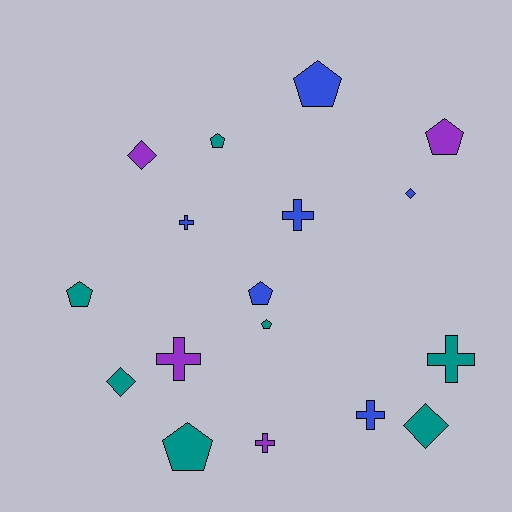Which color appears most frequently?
Teal, with 7 objects.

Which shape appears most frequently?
Pentagon, with 7 objects.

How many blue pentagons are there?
There are 2 blue pentagons.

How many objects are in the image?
There are 17 objects.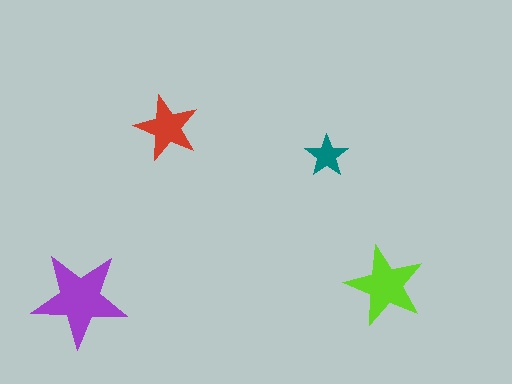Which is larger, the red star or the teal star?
The red one.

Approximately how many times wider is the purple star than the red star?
About 1.5 times wider.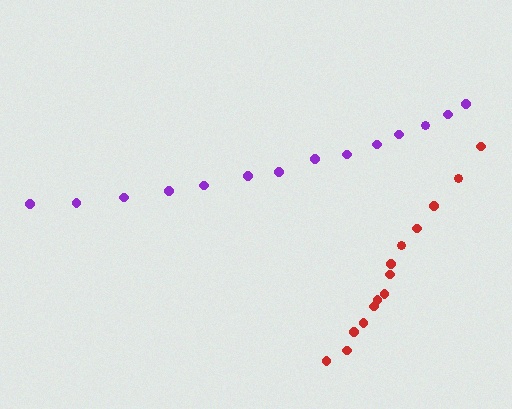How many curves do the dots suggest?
There are 2 distinct paths.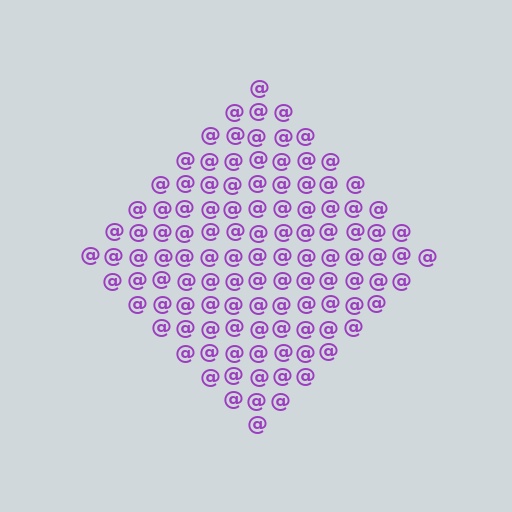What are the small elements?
The small elements are at signs.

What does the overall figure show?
The overall figure shows a diamond.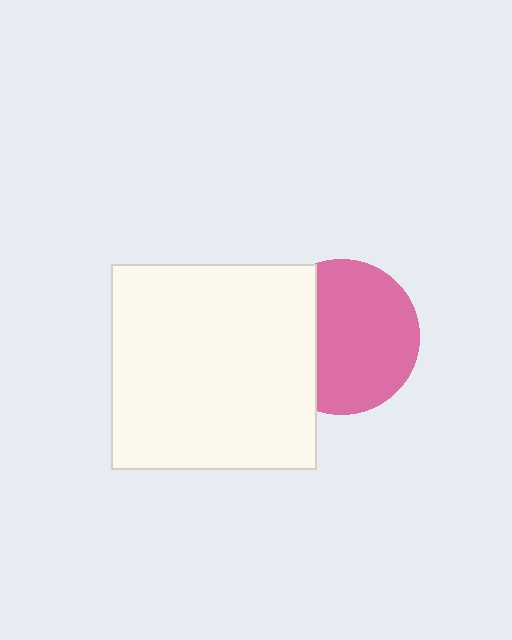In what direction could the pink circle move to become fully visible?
The pink circle could move right. That would shift it out from behind the white square entirely.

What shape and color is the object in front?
The object in front is a white square.